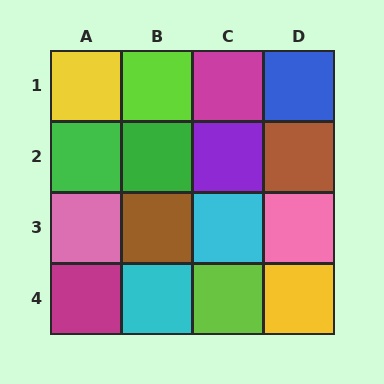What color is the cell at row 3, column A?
Pink.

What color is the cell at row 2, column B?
Green.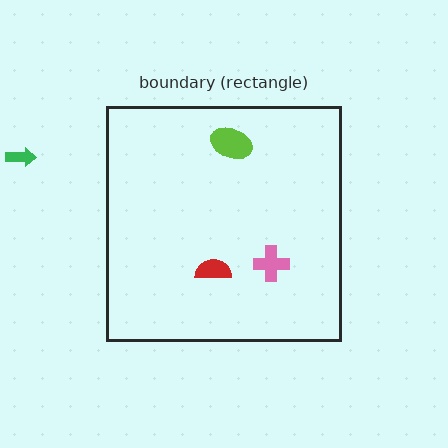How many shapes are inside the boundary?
3 inside, 1 outside.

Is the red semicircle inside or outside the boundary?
Inside.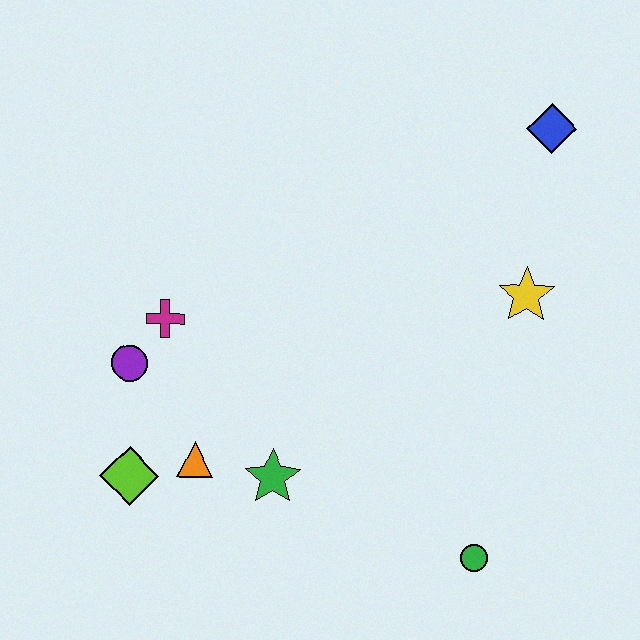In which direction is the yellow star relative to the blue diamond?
The yellow star is below the blue diamond.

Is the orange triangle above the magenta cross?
No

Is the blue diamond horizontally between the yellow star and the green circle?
No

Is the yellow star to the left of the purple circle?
No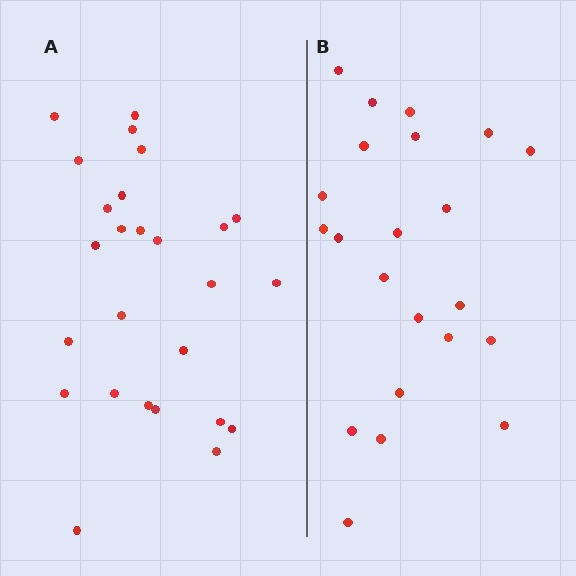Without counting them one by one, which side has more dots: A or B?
Region A (the left region) has more dots.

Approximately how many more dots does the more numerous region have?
Region A has about 4 more dots than region B.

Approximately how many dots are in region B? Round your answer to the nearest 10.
About 20 dots. (The exact count is 22, which rounds to 20.)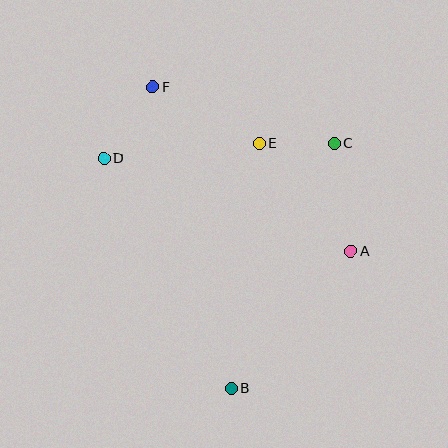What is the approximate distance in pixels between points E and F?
The distance between E and F is approximately 120 pixels.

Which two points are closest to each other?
Points C and E are closest to each other.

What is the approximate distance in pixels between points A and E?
The distance between A and E is approximately 142 pixels.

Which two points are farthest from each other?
Points B and F are farthest from each other.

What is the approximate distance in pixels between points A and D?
The distance between A and D is approximately 264 pixels.